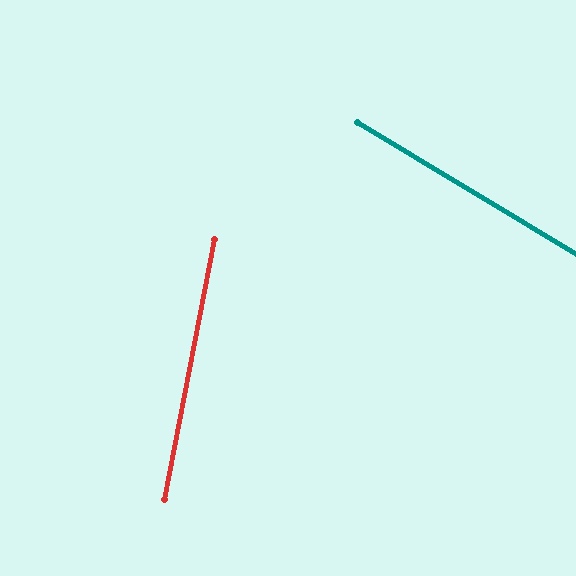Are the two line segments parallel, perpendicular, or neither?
Neither parallel nor perpendicular — they differ by about 70°.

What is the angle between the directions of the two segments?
Approximately 70 degrees.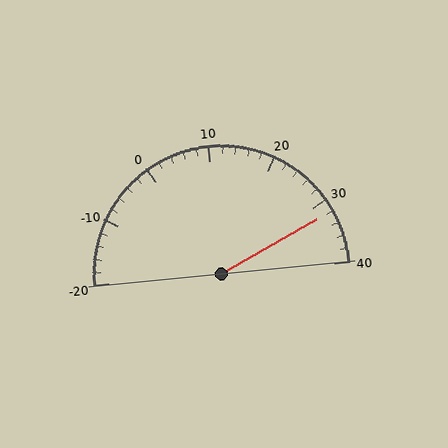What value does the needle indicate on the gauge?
The needle indicates approximately 32.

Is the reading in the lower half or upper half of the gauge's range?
The reading is in the upper half of the range (-20 to 40).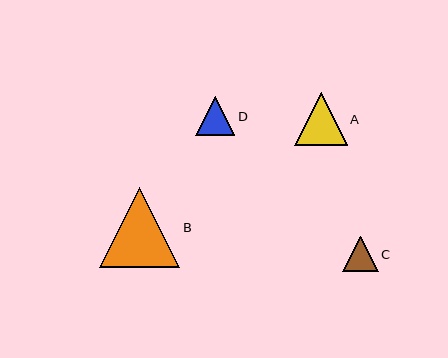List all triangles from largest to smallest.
From largest to smallest: B, A, D, C.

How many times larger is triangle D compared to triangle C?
Triangle D is approximately 1.1 times the size of triangle C.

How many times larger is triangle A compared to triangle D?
Triangle A is approximately 1.4 times the size of triangle D.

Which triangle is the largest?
Triangle B is the largest with a size of approximately 80 pixels.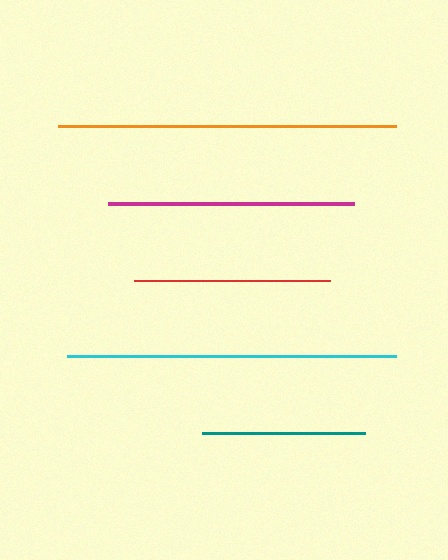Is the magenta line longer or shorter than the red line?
The magenta line is longer than the red line.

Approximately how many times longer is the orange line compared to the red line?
The orange line is approximately 1.7 times the length of the red line.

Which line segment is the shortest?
The teal line is the shortest at approximately 163 pixels.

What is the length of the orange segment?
The orange segment is approximately 338 pixels long.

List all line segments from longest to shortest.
From longest to shortest: orange, cyan, magenta, red, teal.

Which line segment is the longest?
The orange line is the longest at approximately 338 pixels.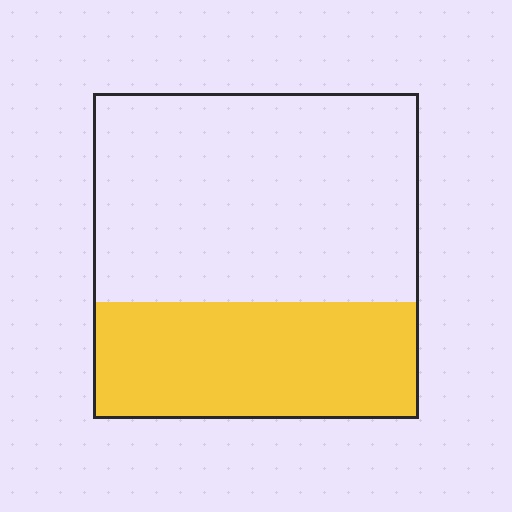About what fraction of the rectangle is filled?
About three eighths (3/8).